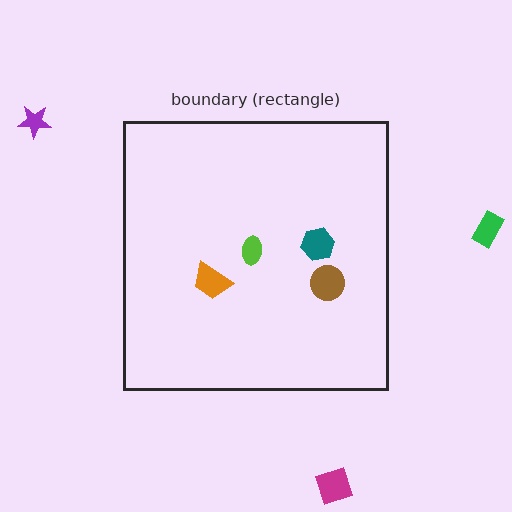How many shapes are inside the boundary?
4 inside, 3 outside.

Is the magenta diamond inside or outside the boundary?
Outside.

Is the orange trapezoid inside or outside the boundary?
Inside.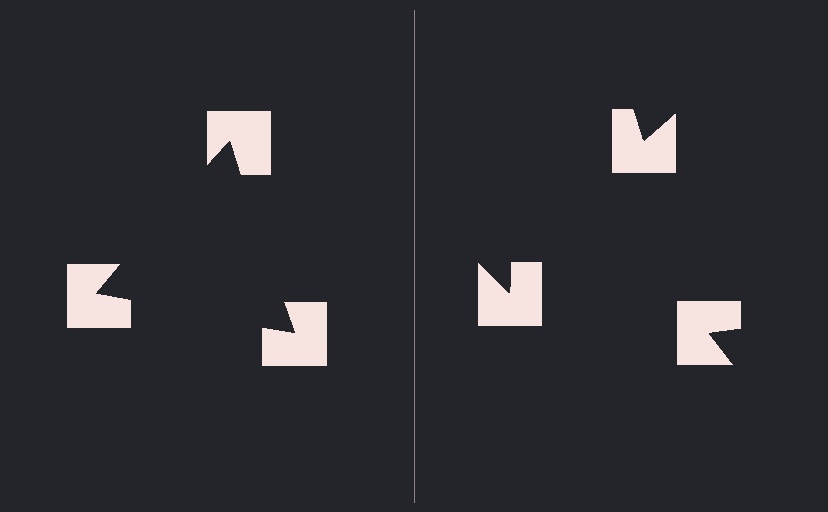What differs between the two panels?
The notched squares are positioned identically on both sides; only the wedge orientations differ. On the left they align to a triangle; on the right they are misaligned.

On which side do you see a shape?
An illusory triangle appears on the left side. On the right side the wedge cuts are rotated, so no coherent shape forms.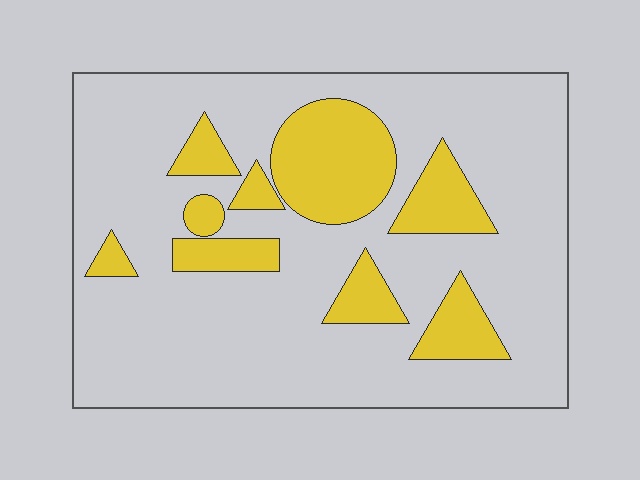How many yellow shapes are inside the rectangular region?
9.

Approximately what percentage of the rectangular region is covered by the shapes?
Approximately 20%.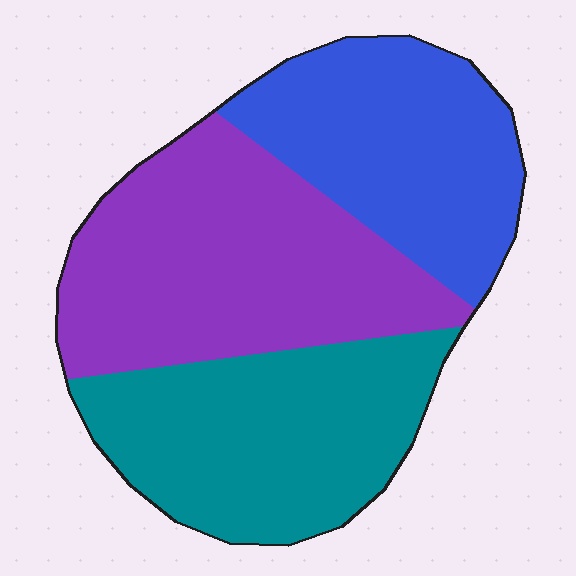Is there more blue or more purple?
Purple.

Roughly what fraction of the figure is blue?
Blue covers about 30% of the figure.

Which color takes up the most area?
Purple, at roughly 40%.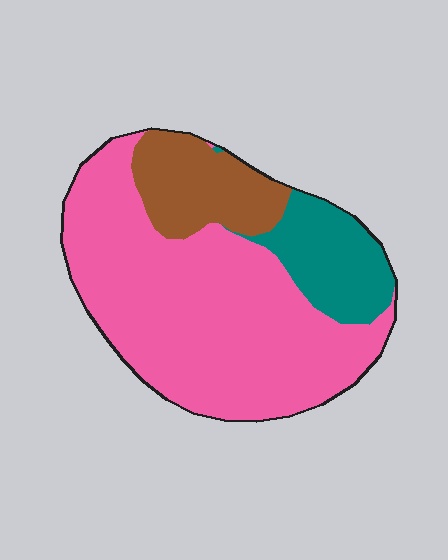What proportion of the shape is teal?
Teal covers about 15% of the shape.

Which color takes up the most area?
Pink, at roughly 65%.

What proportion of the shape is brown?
Brown takes up less than a quarter of the shape.